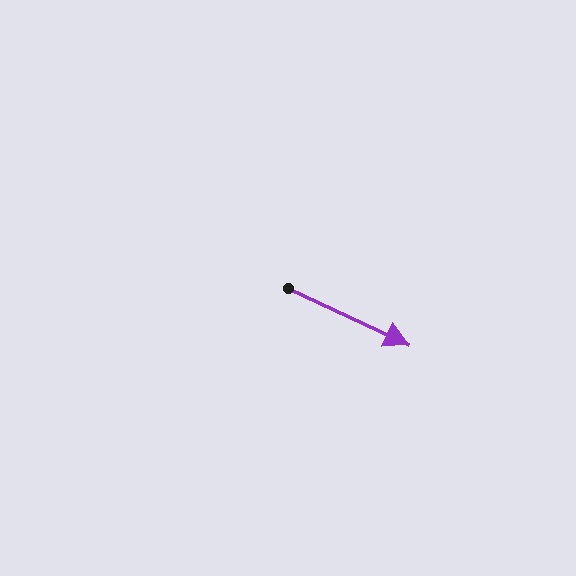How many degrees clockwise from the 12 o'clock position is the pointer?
Approximately 115 degrees.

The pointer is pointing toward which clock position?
Roughly 4 o'clock.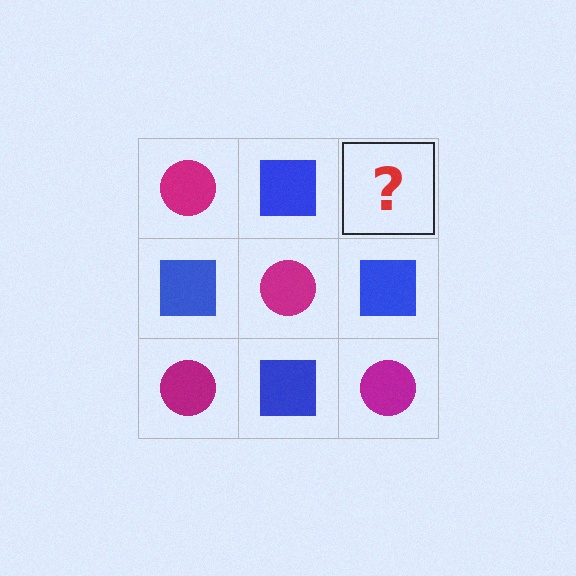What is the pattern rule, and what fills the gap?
The rule is that it alternates magenta circle and blue square in a checkerboard pattern. The gap should be filled with a magenta circle.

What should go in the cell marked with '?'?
The missing cell should contain a magenta circle.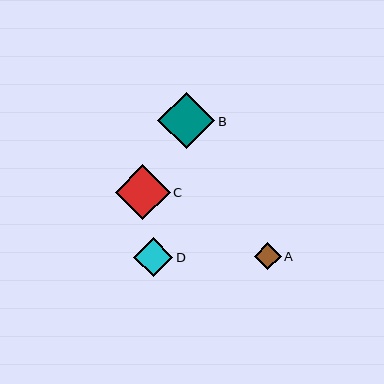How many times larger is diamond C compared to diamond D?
Diamond C is approximately 1.4 times the size of diamond D.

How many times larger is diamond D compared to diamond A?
Diamond D is approximately 1.4 times the size of diamond A.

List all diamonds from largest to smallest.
From largest to smallest: B, C, D, A.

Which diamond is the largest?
Diamond B is the largest with a size of approximately 57 pixels.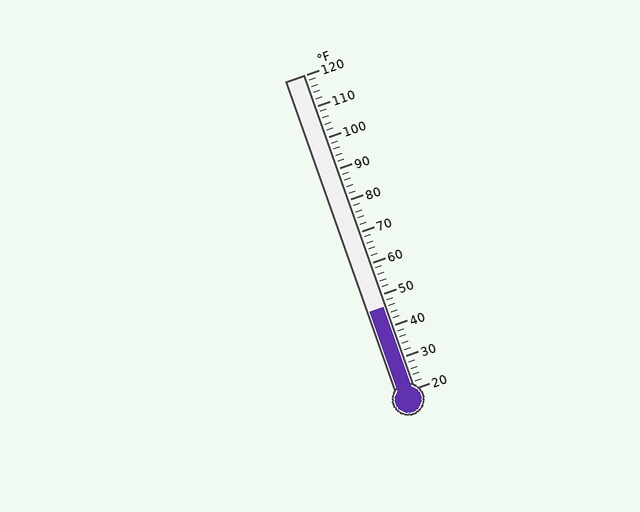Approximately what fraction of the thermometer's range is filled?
The thermometer is filled to approximately 25% of its range.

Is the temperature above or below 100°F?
The temperature is below 100°F.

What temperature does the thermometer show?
The thermometer shows approximately 46°F.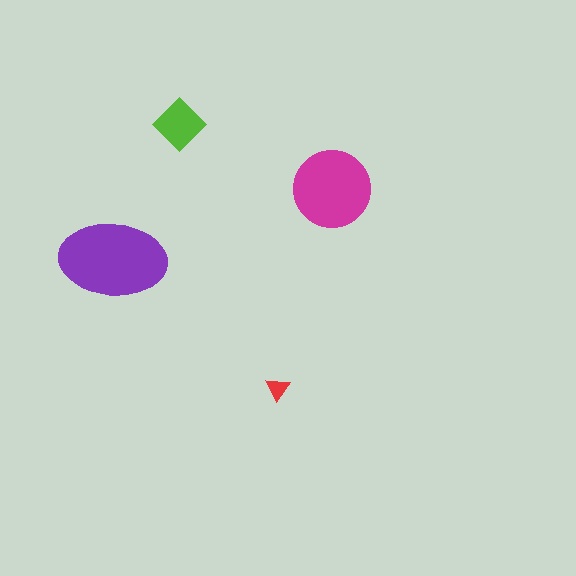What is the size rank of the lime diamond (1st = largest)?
3rd.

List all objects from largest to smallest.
The purple ellipse, the magenta circle, the lime diamond, the red triangle.